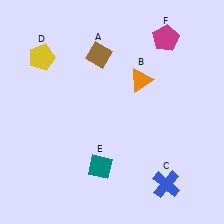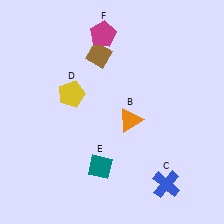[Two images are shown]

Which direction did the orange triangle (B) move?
The orange triangle (B) moved down.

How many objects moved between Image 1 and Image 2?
3 objects moved between the two images.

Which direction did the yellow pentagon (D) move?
The yellow pentagon (D) moved down.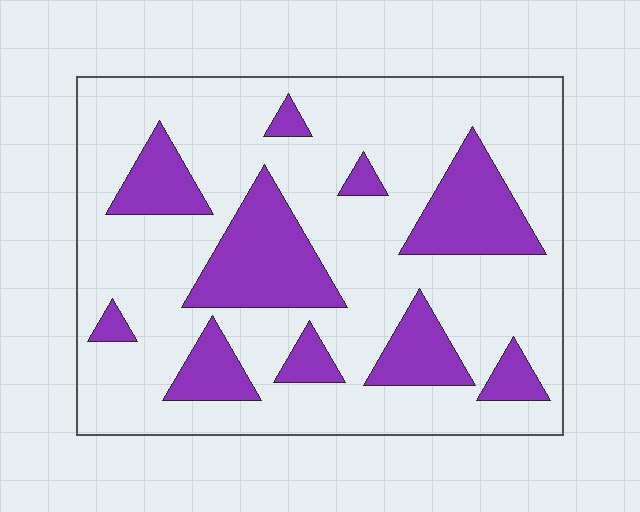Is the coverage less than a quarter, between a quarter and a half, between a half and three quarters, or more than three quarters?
Between a quarter and a half.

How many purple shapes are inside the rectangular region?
10.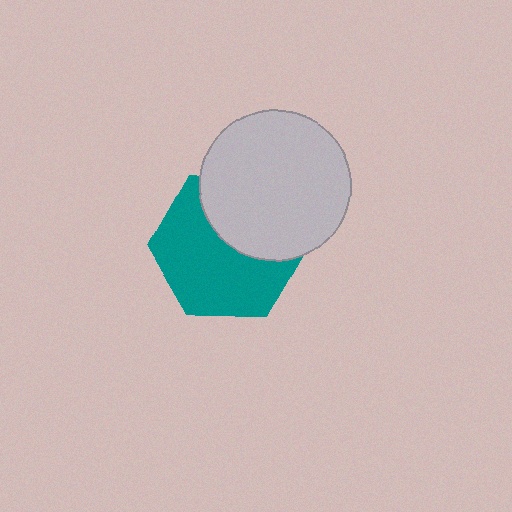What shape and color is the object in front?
The object in front is a light gray circle.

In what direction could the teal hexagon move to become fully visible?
The teal hexagon could move down. That would shift it out from behind the light gray circle entirely.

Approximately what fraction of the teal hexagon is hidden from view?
Roughly 39% of the teal hexagon is hidden behind the light gray circle.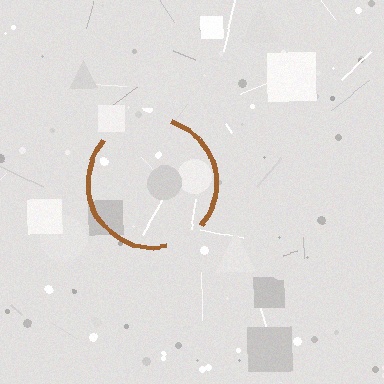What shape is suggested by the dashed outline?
The dashed outline suggests a circle.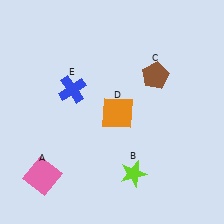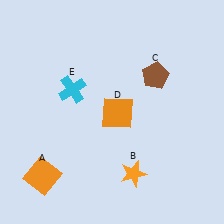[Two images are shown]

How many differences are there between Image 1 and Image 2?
There are 3 differences between the two images.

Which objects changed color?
A changed from pink to orange. B changed from lime to orange. E changed from blue to cyan.